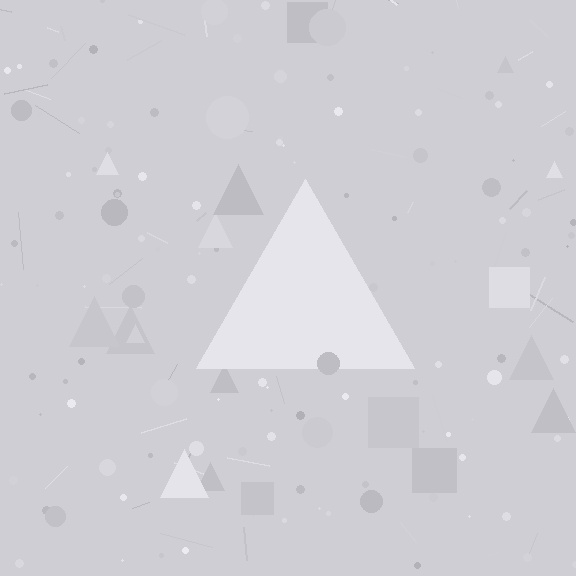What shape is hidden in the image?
A triangle is hidden in the image.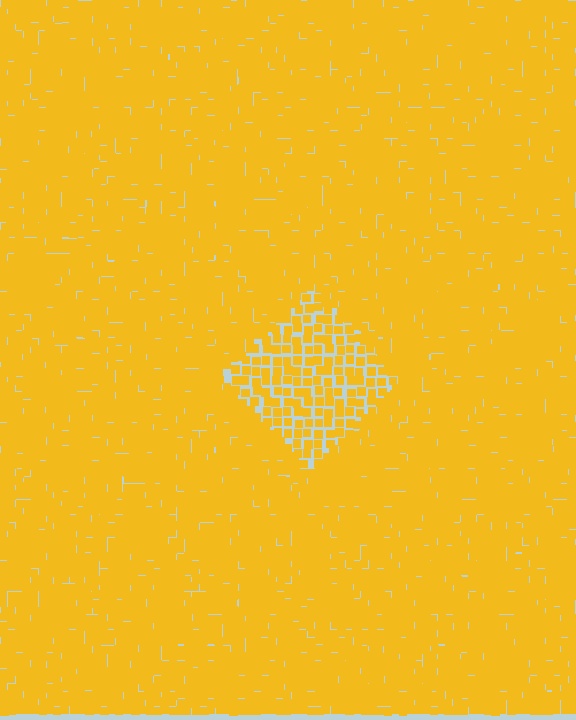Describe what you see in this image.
The image contains small yellow elements arranged at two different densities. A diamond-shaped region is visible where the elements are less densely packed than the surrounding area.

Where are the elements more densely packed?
The elements are more densely packed outside the diamond boundary.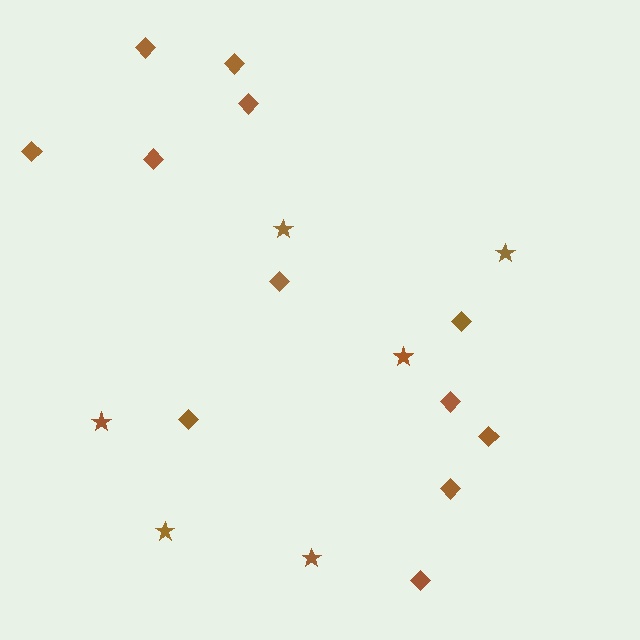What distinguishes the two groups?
There are 2 groups: one group of stars (6) and one group of diamonds (12).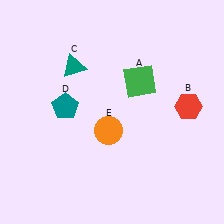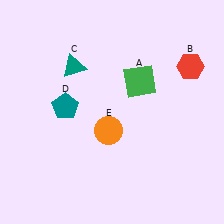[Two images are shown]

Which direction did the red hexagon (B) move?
The red hexagon (B) moved up.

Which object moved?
The red hexagon (B) moved up.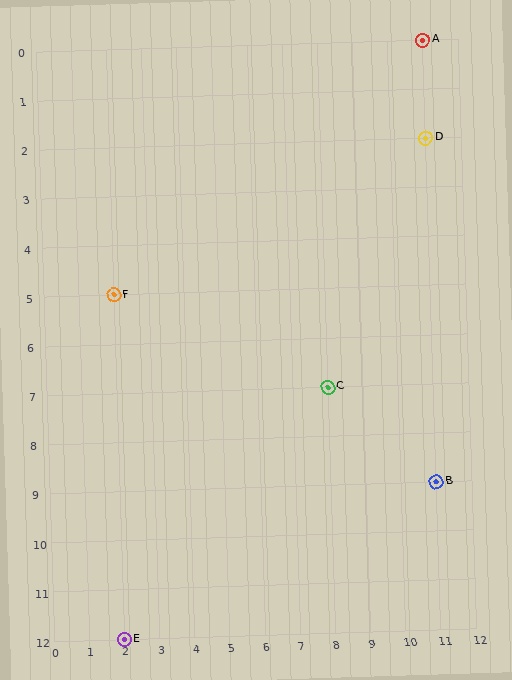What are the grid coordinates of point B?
Point B is at grid coordinates (11, 9).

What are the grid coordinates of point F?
Point F is at grid coordinates (2, 5).